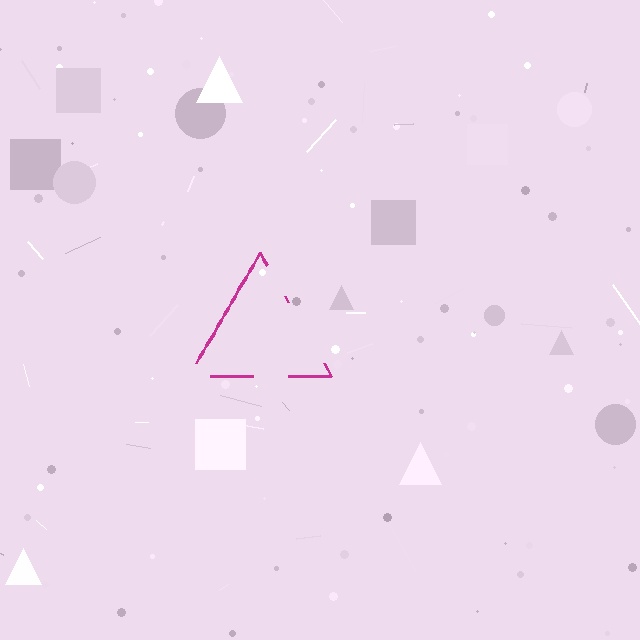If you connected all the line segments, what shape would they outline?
They would outline a triangle.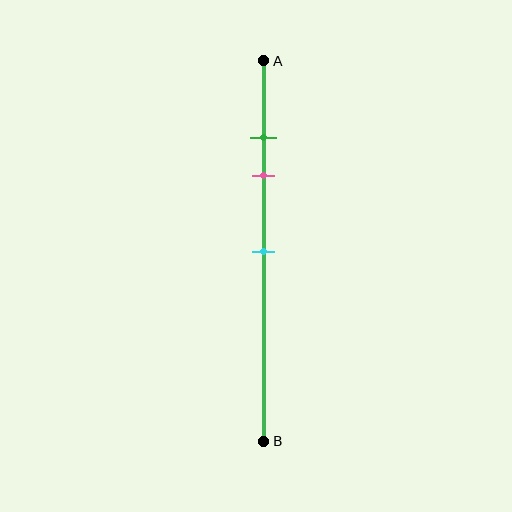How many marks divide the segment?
There are 3 marks dividing the segment.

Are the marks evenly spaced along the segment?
No, the marks are not evenly spaced.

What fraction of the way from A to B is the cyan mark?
The cyan mark is approximately 50% (0.5) of the way from A to B.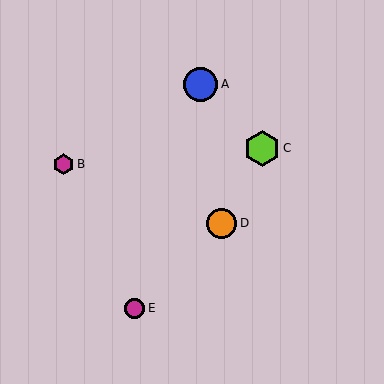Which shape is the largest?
The lime hexagon (labeled C) is the largest.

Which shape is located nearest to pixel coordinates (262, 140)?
The lime hexagon (labeled C) at (262, 148) is nearest to that location.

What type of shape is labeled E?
Shape E is a magenta circle.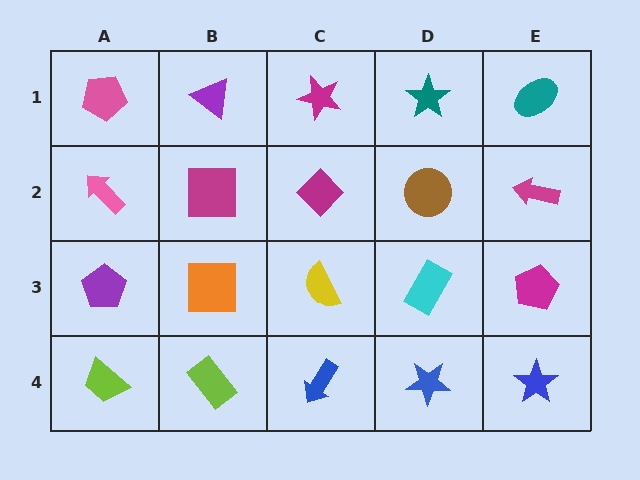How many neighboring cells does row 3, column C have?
4.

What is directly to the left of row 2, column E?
A brown circle.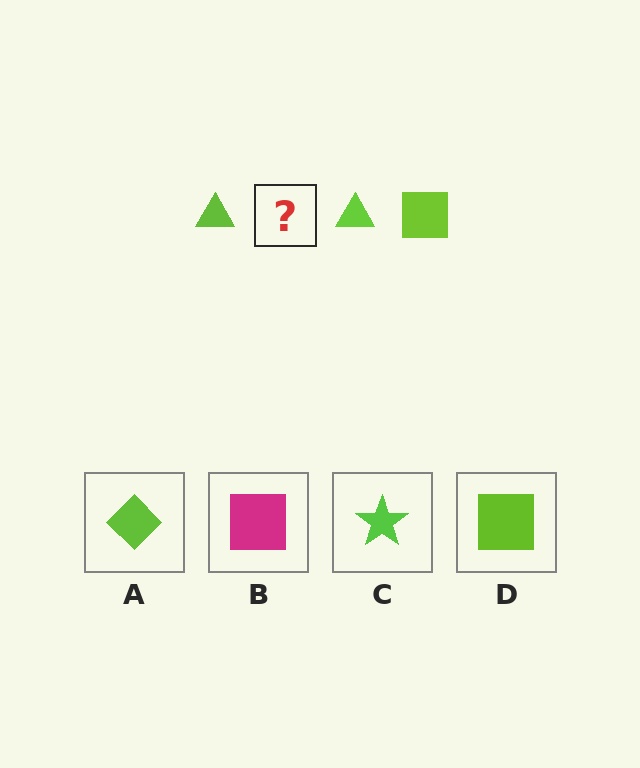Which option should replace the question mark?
Option D.